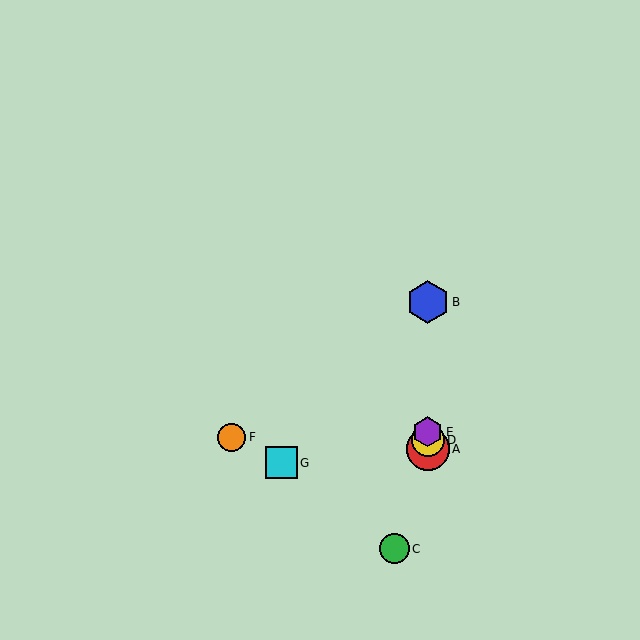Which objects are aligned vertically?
Objects A, B, D, E are aligned vertically.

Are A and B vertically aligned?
Yes, both are at x≈428.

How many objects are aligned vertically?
4 objects (A, B, D, E) are aligned vertically.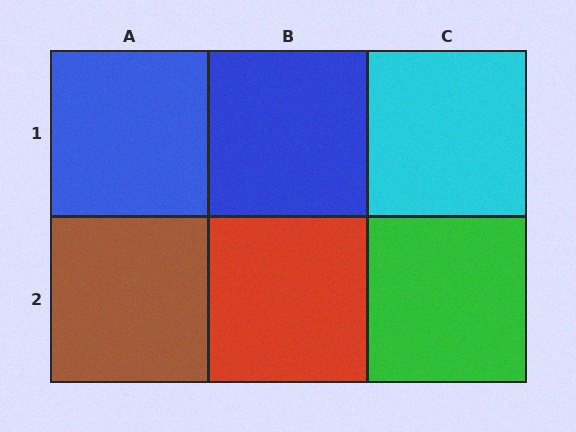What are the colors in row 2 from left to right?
Brown, red, green.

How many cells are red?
1 cell is red.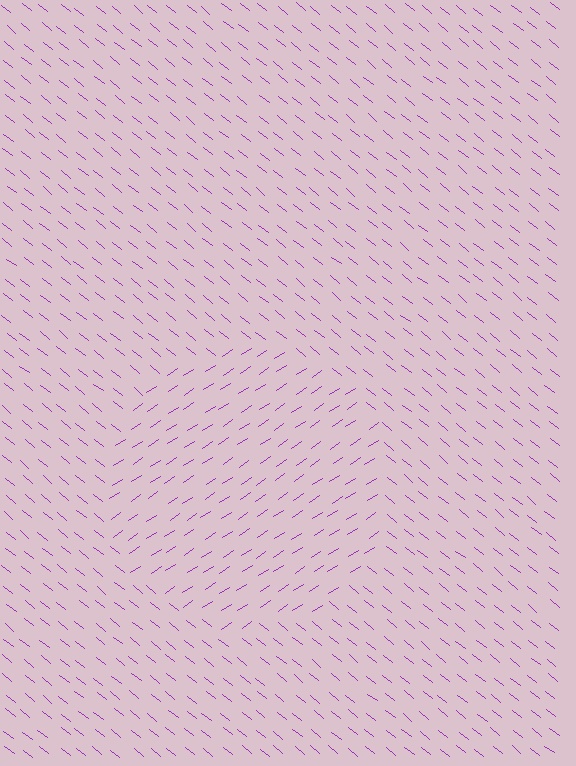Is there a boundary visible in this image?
Yes, there is a texture boundary formed by a change in line orientation.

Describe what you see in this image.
The image is filled with small purple line segments. A circle region in the image has lines oriented differently from the surrounding lines, creating a visible texture boundary.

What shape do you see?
I see a circle.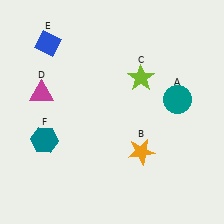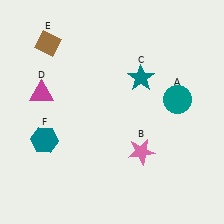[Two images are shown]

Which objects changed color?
B changed from orange to pink. C changed from lime to teal. E changed from blue to brown.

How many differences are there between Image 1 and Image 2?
There are 3 differences between the two images.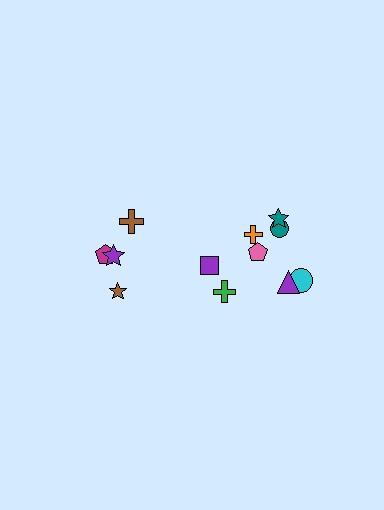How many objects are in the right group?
There are 8 objects.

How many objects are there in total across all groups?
There are 12 objects.